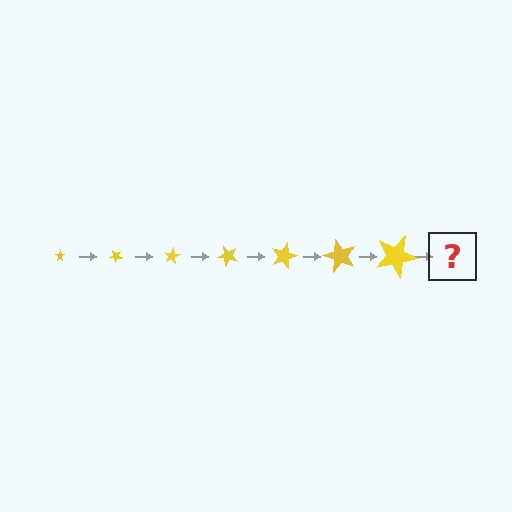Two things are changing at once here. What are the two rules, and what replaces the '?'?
The two rules are that the star grows larger each step and it rotates 40 degrees each step. The '?' should be a star, larger than the previous one and rotated 280 degrees from the start.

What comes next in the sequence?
The next element should be a star, larger than the previous one and rotated 280 degrees from the start.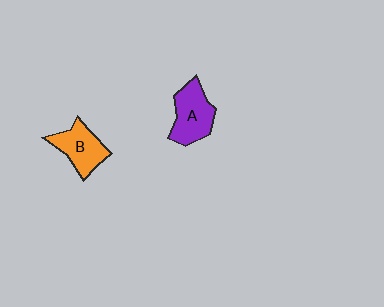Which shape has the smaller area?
Shape B (orange).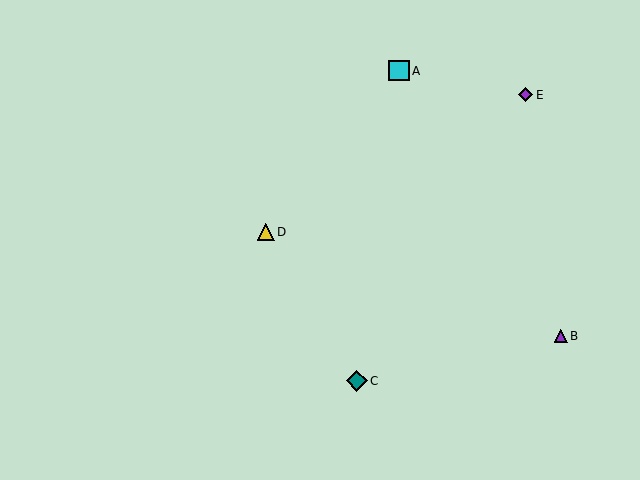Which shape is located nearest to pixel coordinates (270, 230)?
The yellow triangle (labeled D) at (266, 232) is nearest to that location.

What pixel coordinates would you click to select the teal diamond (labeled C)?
Click at (357, 381) to select the teal diamond C.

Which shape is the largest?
The teal diamond (labeled C) is the largest.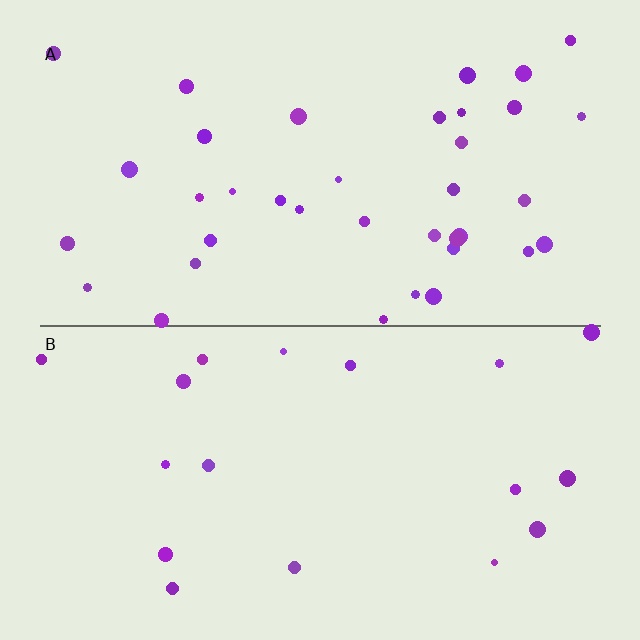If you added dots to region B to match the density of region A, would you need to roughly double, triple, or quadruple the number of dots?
Approximately double.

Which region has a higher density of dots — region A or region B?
A (the top).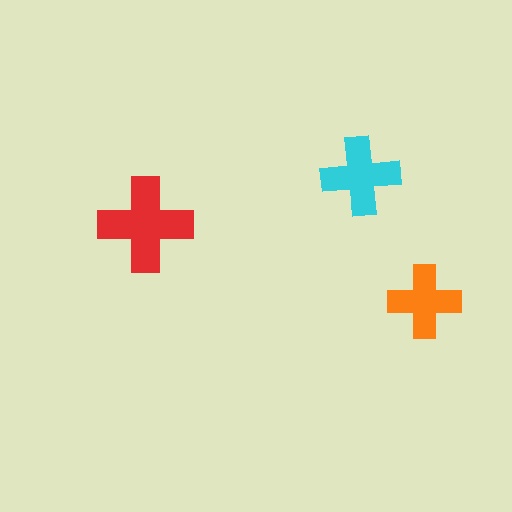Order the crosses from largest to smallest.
the red one, the cyan one, the orange one.